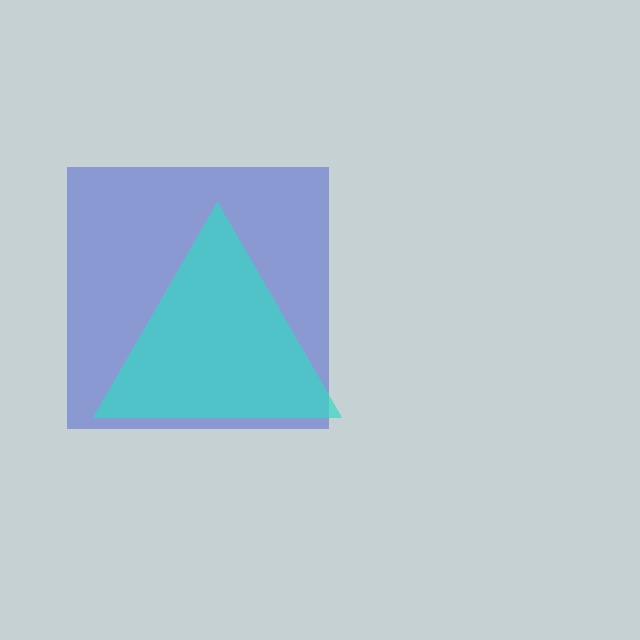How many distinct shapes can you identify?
There are 2 distinct shapes: a blue square, a cyan triangle.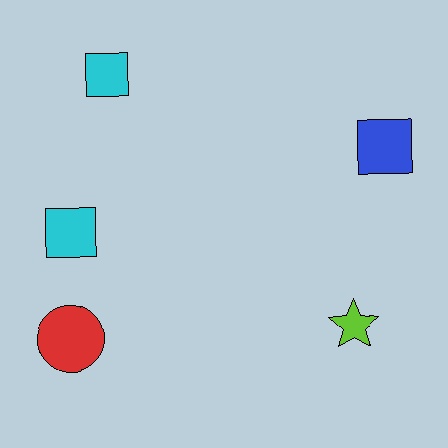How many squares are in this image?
There are 3 squares.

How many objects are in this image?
There are 5 objects.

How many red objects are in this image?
There is 1 red object.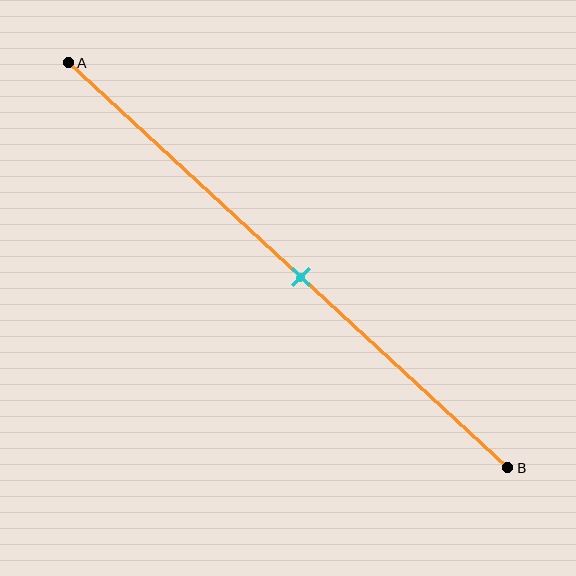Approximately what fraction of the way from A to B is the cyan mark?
The cyan mark is approximately 55% of the way from A to B.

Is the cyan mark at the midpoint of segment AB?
Yes, the mark is approximately at the midpoint.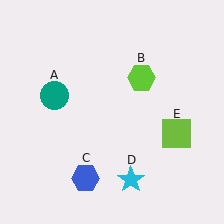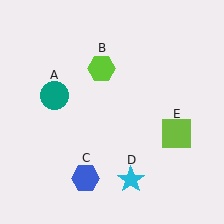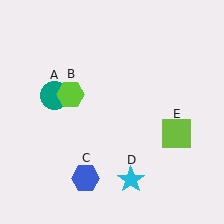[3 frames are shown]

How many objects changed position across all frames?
1 object changed position: lime hexagon (object B).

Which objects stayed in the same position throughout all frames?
Teal circle (object A) and blue hexagon (object C) and cyan star (object D) and lime square (object E) remained stationary.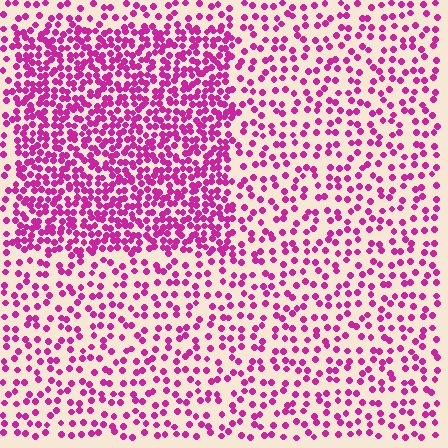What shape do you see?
I see a rectangle.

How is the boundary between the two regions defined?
The boundary is defined by a change in element density (approximately 2.2x ratio). All elements are the same color, size, and shape.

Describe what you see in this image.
The image contains small magenta elements arranged at two different densities. A rectangle-shaped region is visible where the elements are more densely packed than the surrounding area.